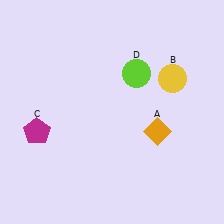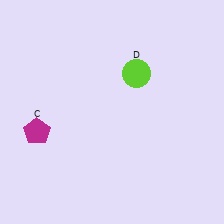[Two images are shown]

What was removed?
The yellow circle (B), the orange diamond (A) were removed in Image 2.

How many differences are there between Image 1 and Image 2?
There are 2 differences between the two images.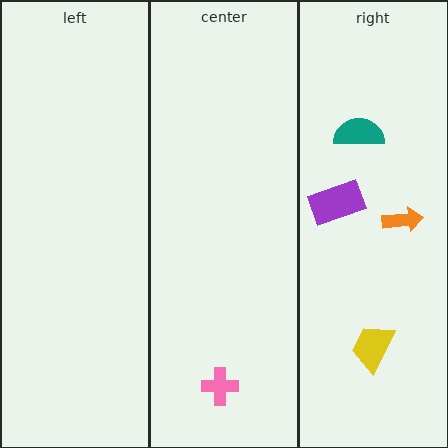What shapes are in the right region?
The orange arrow, the yellow trapezoid, the teal semicircle, the purple rectangle.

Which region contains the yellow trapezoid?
The right region.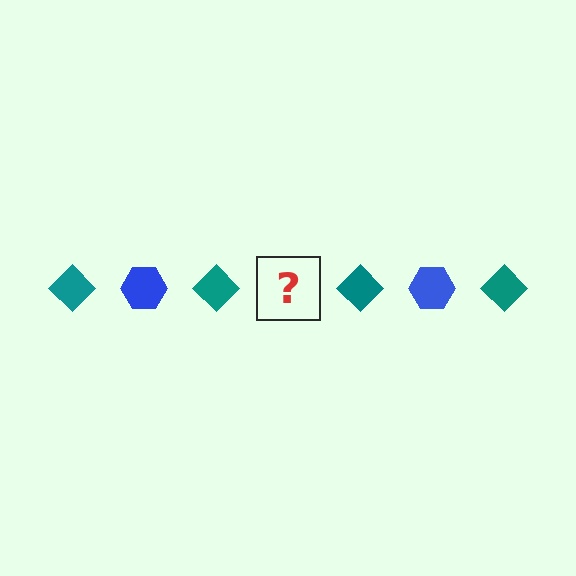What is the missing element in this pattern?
The missing element is a blue hexagon.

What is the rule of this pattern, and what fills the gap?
The rule is that the pattern alternates between teal diamond and blue hexagon. The gap should be filled with a blue hexagon.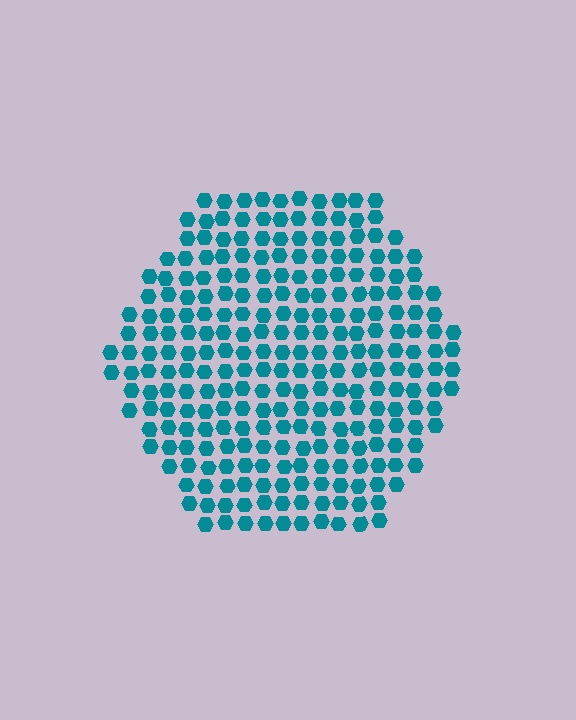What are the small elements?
The small elements are hexagons.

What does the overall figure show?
The overall figure shows a hexagon.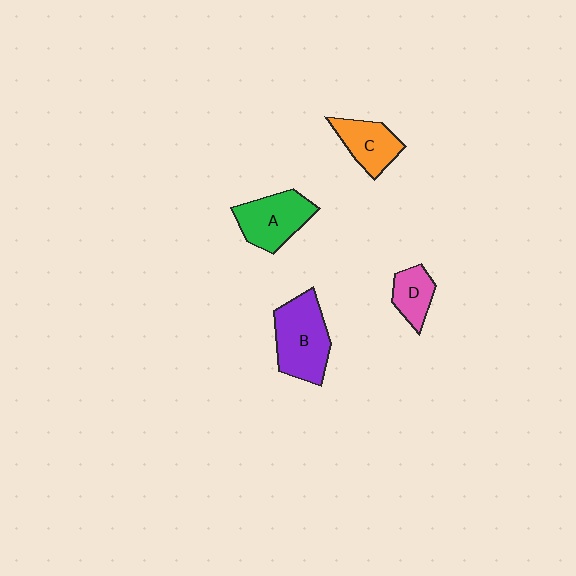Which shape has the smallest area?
Shape D (pink).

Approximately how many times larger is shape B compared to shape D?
Approximately 2.1 times.